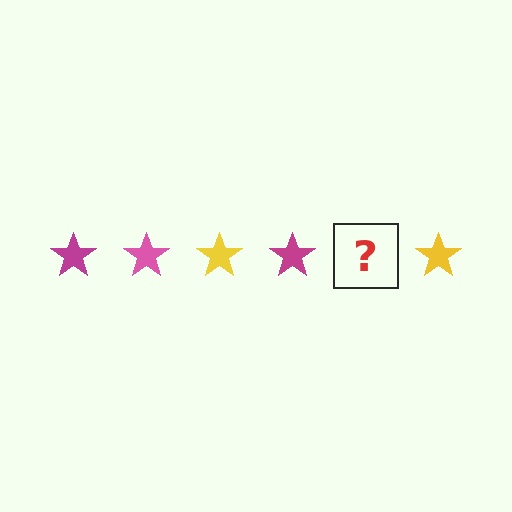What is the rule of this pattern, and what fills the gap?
The rule is that the pattern cycles through magenta, pink, yellow stars. The gap should be filled with a pink star.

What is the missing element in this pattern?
The missing element is a pink star.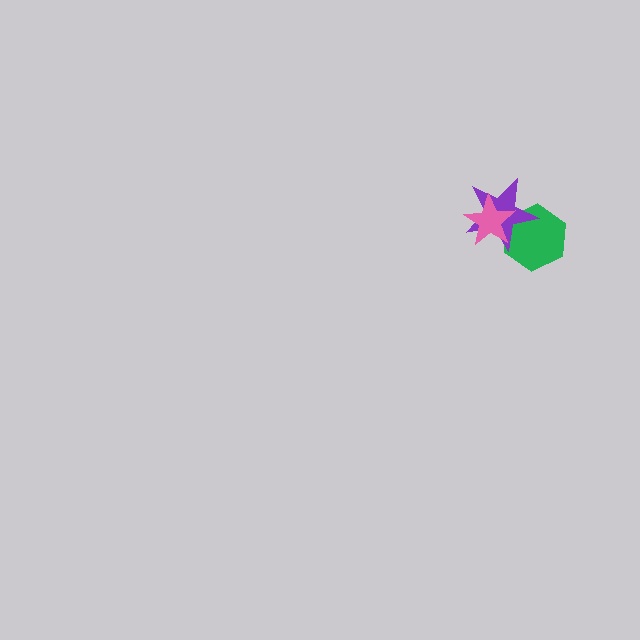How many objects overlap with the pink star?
2 objects overlap with the pink star.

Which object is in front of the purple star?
The pink star is in front of the purple star.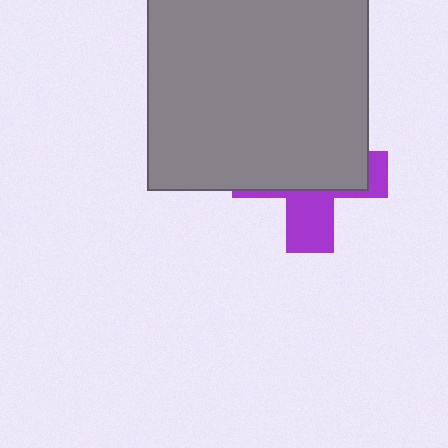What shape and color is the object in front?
The object in front is a gray square.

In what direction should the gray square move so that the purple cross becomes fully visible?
The gray square should move up. That is the shortest direction to clear the overlap and leave the purple cross fully visible.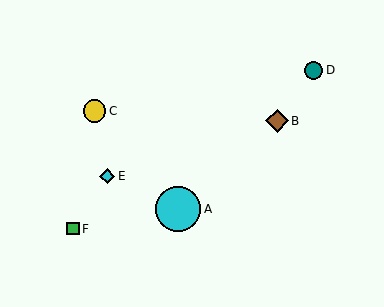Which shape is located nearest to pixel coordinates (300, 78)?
The teal circle (labeled D) at (314, 70) is nearest to that location.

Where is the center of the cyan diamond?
The center of the cyan diamond is at (107, 176).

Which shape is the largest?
The cyan circle (labeled A) is the largest.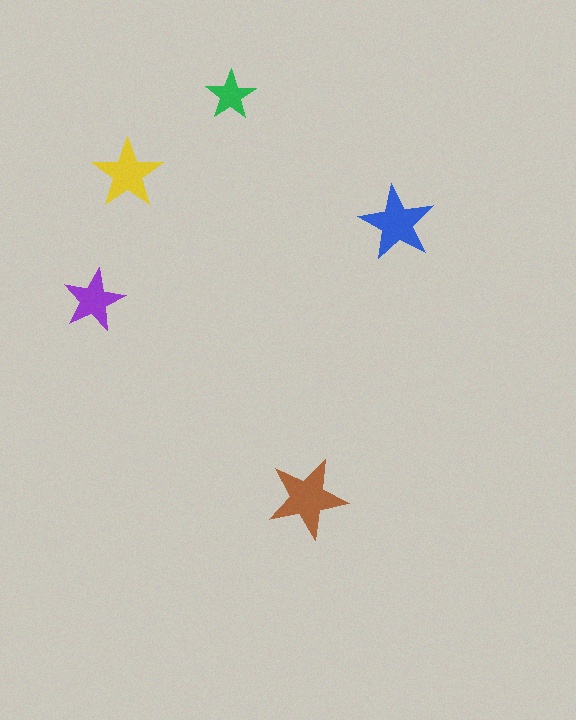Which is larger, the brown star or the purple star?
The brown one.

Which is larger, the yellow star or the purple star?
The yellow one.